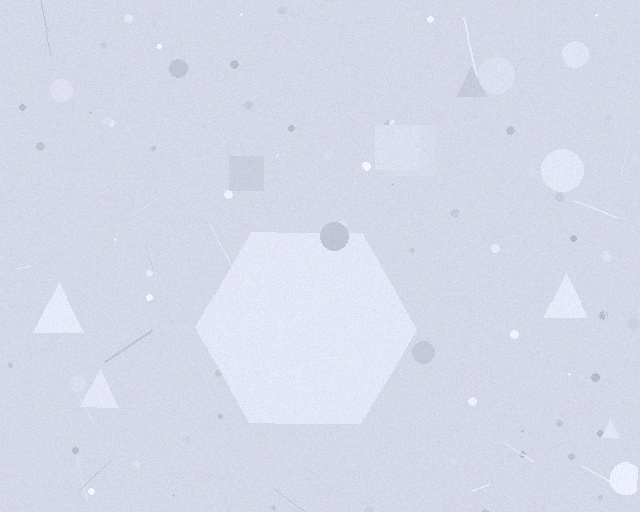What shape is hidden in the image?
A hexagon is hidden in the image.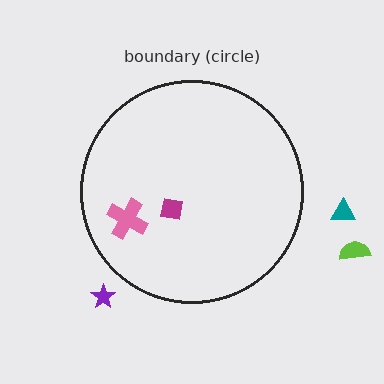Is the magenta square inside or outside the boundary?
Inside.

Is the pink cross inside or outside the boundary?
Inside.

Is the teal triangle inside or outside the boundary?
Outside.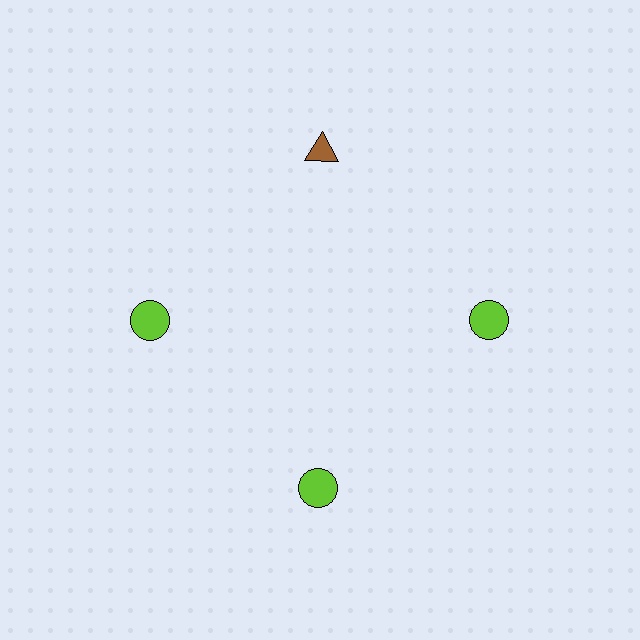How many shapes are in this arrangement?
There are 4 shapes arranged in a ring pattern.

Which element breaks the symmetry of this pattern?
The brown triangle at roughly the 12 o'clock position breaks the symmetry. All other shapes are lime circles.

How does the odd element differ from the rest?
It differs in both color (brown instead of lime) and shape (triangle instead of circle).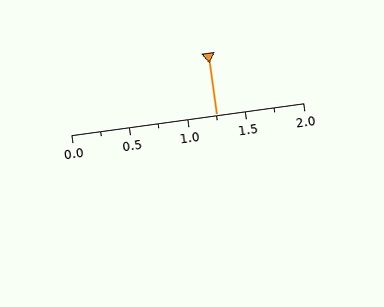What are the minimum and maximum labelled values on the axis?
The axis runs from 0.0 to 2.0.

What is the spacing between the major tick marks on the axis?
The major ticks are spaced 0.5 apart.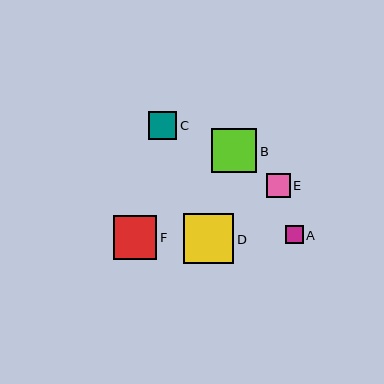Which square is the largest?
Square D is the largest with a size of approximately 51 pixels.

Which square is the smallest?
Square A is the smallest with a size of approximately 18 pixels.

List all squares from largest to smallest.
From largest to smallest: D, B, F, C, E, A.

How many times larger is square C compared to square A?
Square C is approximately 1.6 times the size of square A.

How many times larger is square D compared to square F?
Square D is approximately 1.2 times the size of square F.